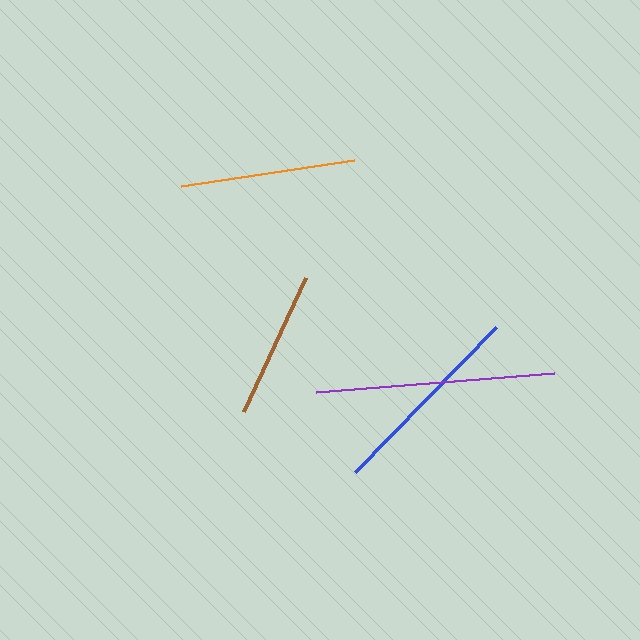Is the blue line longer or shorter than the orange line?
The blue line is longer than the orange line.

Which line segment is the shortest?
The brown line is the shortest at approximately 148 pixels.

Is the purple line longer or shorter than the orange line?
The purple line is longer than the orange line.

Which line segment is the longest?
The purple line is the longest at approximately 239 pixels.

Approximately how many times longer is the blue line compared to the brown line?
The blue line is approximately 1.4 times the length of the brown line.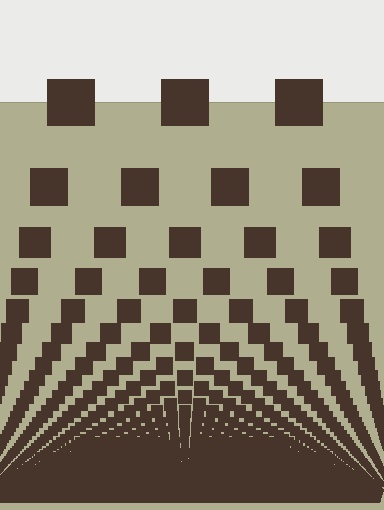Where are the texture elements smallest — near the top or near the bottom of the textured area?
Near the bottom.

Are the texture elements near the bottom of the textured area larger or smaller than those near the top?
Smaller. The gradient is inverted — elements near the bottom are smaller and denser.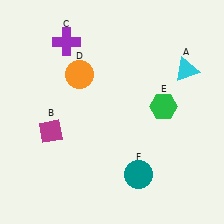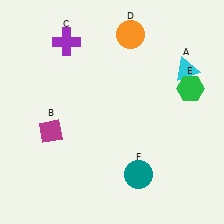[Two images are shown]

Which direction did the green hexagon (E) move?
The green hexagon (E) moved right.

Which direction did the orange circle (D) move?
The orange circle (D) moved right.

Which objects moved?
The objects that moved are: the orange circle (D), the green hexagon (E).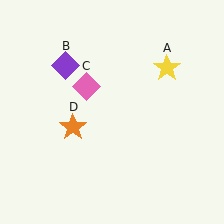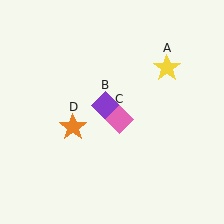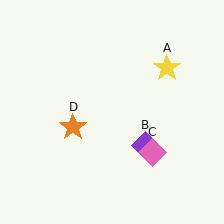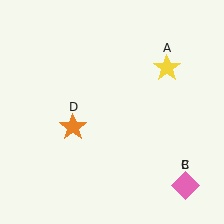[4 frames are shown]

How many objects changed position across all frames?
2 objects changed position: purple diamond (object B), pink diamond (object C).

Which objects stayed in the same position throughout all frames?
Yellow star (object A) and orange star (object D) remained stationary.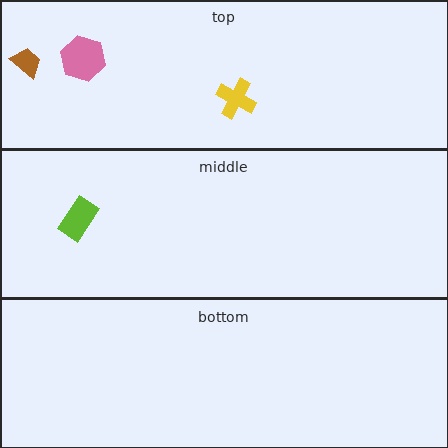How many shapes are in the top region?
3.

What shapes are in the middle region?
The lime rectangle.